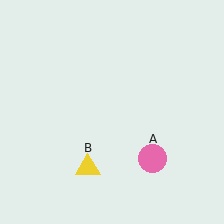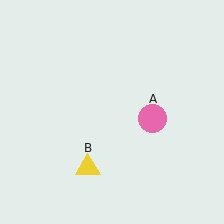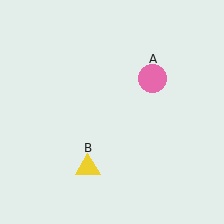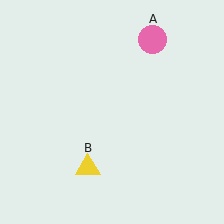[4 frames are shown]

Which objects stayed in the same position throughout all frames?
Yellow triangle (object B) remained stationary.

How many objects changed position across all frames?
1 object changed position: pink circle (object A).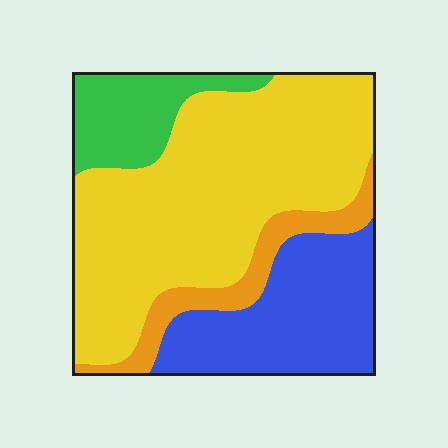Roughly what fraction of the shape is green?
Green takes up about one eighth (1/8) of the shape.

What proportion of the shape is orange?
Orange takes up about one tenth (1/10) of the shape.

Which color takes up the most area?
Yellow, at roughly 55%.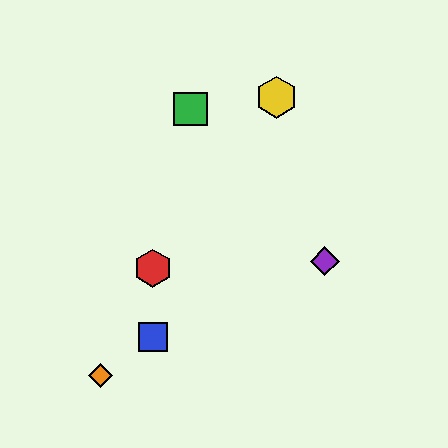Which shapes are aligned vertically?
The red hexagon, the blue square are aligned vertically.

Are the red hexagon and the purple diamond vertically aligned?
No, the red hexagon is at x≈153 and the purple diamond is at x≈325.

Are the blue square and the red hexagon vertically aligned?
Yes, both are at x≈153.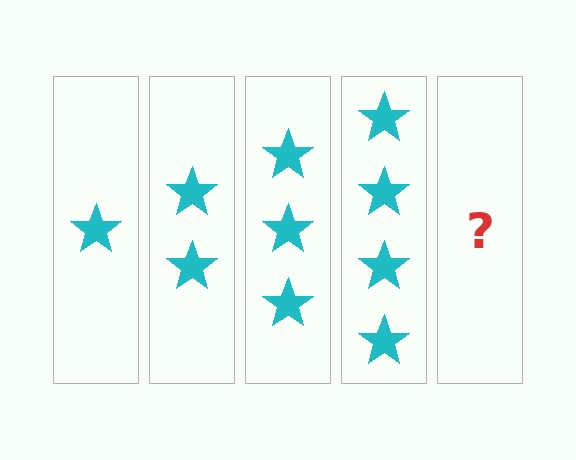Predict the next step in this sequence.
The next step is 5 stars.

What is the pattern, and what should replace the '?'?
The pattern is that each step adds one more star. The '?' should be 5 stars.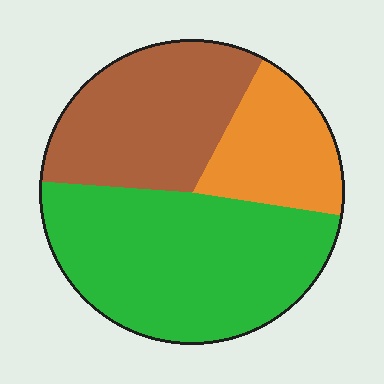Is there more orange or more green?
Green.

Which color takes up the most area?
Green, at roughly 50%.